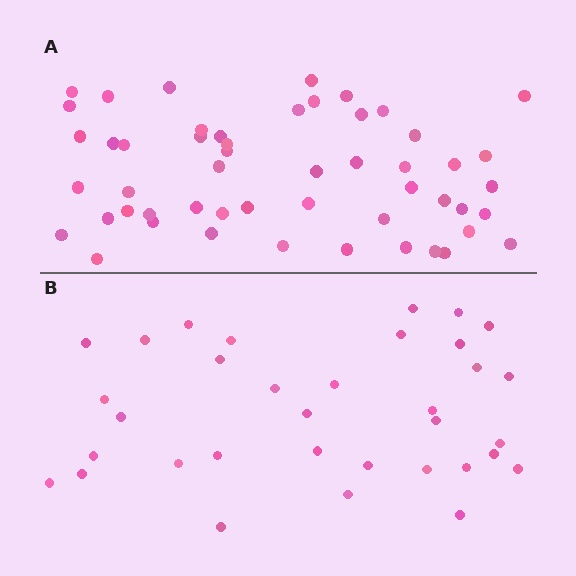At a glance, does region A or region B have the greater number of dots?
Region A (the top region) has more dots.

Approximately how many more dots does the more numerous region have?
Region A has approximately 20 more dots than region B.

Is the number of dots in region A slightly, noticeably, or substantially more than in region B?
Region A has substantially more. The ratio is roughly 1.5 to 1.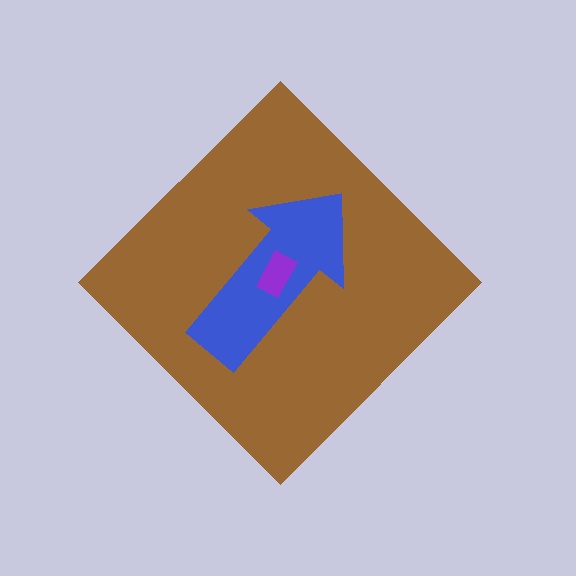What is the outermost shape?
The brown diamond.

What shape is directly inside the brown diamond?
The blue arrow.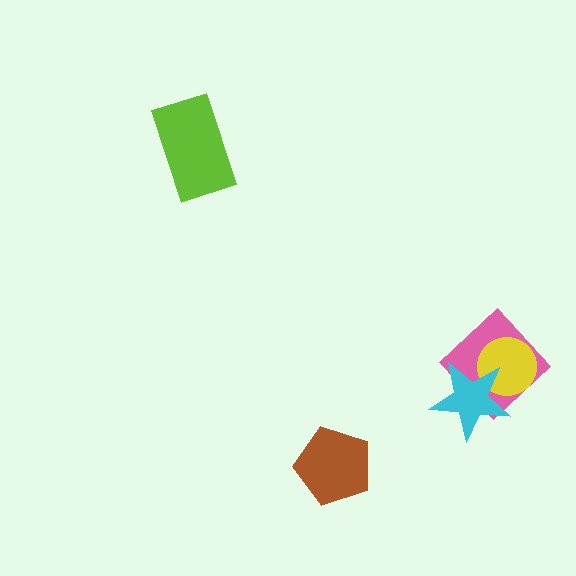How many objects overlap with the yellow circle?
2 objects overlap with the yellow circle.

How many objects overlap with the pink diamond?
2 objects overlap with the pink diamond.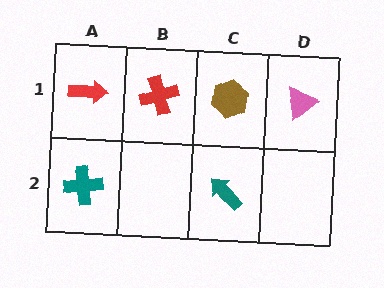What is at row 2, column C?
A teal arrow.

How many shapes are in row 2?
2 shapes.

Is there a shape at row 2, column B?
No, that cell is empty.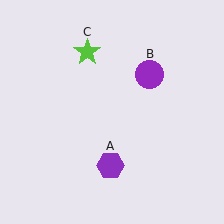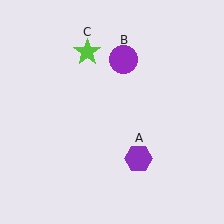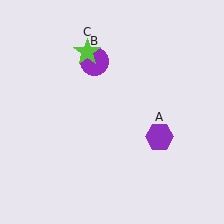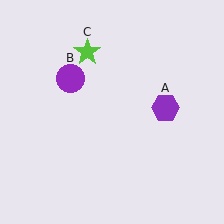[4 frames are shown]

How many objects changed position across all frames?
2 objects changed position: purple hexagon (object A), purple circle (object B).